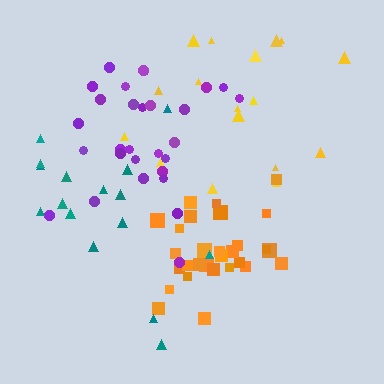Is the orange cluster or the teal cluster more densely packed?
Orange.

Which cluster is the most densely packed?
Orange.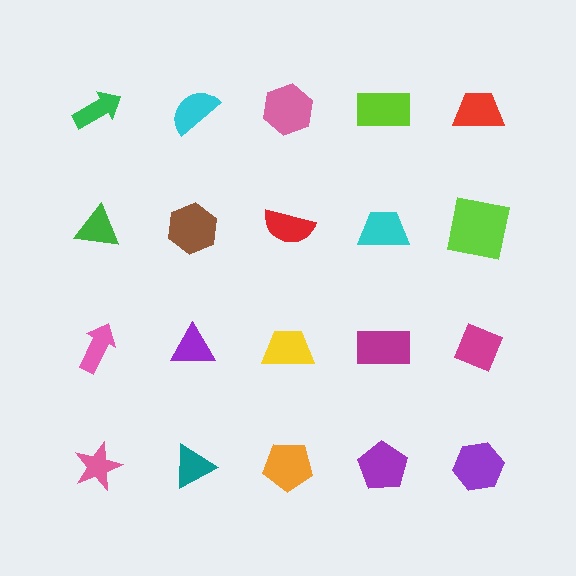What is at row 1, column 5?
A red trapezoid.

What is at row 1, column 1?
A green arrow.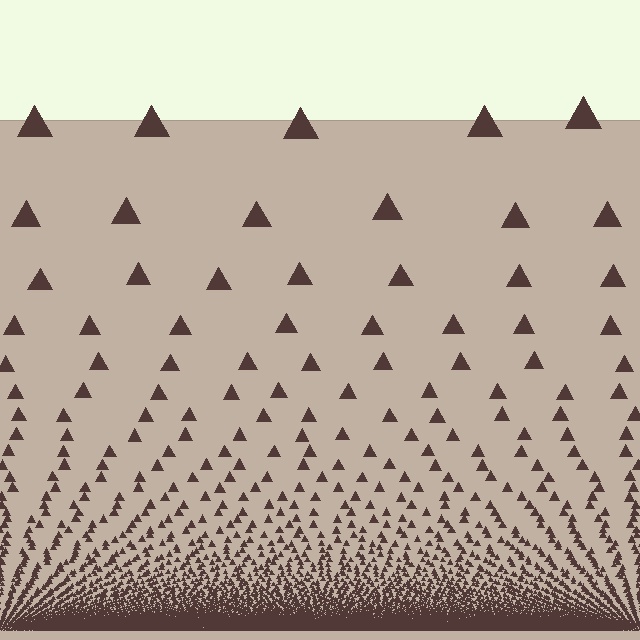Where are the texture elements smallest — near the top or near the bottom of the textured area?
Near the bottom.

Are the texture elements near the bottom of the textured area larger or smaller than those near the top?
Smaller. The gradient is inverted — elements near the bottom are smaller and denser.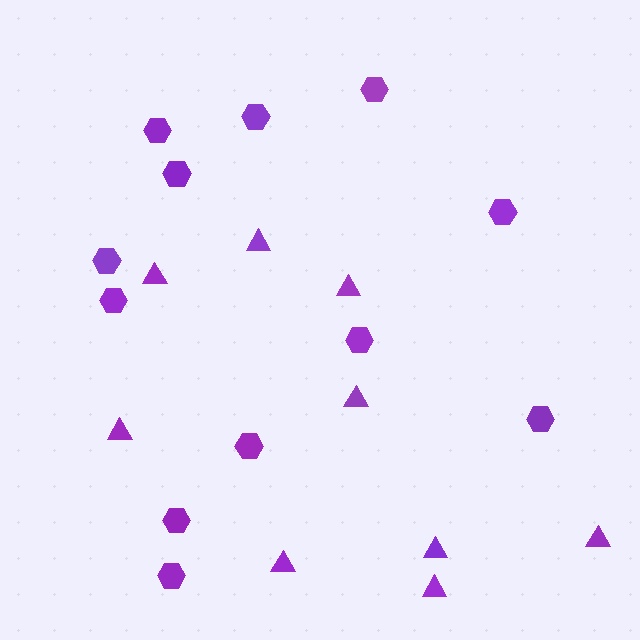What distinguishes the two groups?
There are 2 groups: one group of hexagons (12) and one group of triangles (9).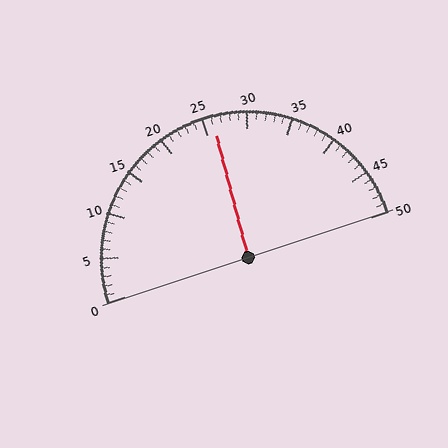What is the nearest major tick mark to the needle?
The nearest major tick mark is 25.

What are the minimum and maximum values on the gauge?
The gauge ranges from 0 to 50.